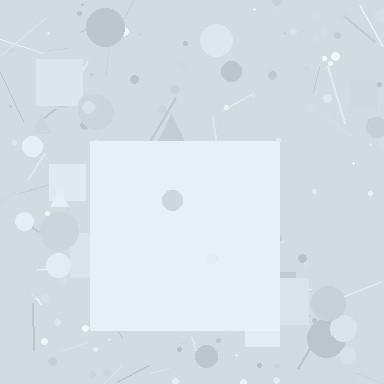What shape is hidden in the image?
A square is hidden in the image.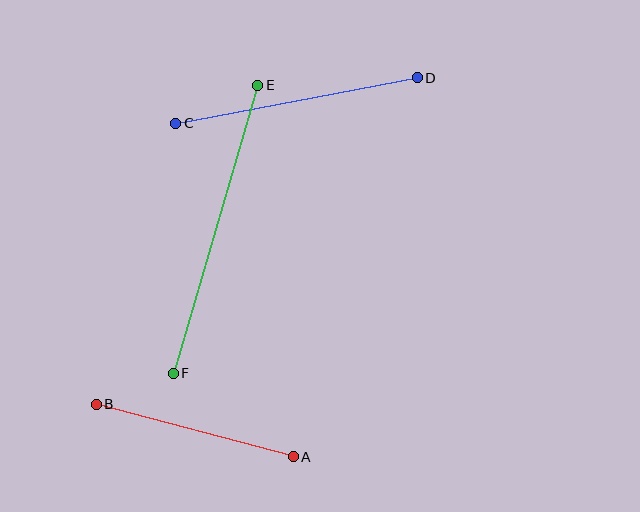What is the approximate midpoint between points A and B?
The midpoint is at approximately (195, 430) pixels.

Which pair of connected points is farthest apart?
Points E and F are farthest apart.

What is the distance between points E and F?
The distance is approximately 300 pixels.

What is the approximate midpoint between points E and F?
The midpoint is at approximately (215, 229) pixels.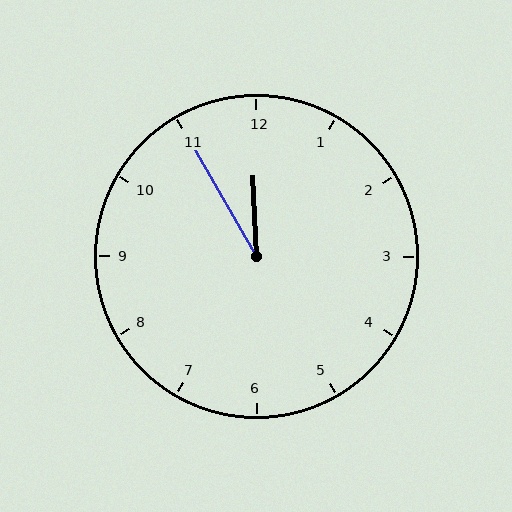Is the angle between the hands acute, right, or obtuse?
It is acute.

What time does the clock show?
11:55.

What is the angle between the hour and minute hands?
Approximately 28 degrees.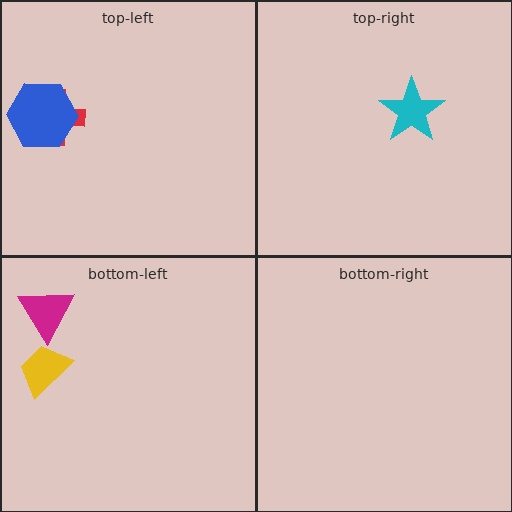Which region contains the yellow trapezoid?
The bottom-left region.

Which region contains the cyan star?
The top-right region.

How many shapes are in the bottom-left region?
2.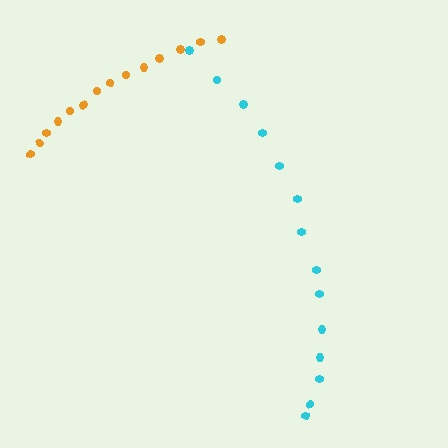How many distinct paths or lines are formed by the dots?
There are 2 distinct paths.